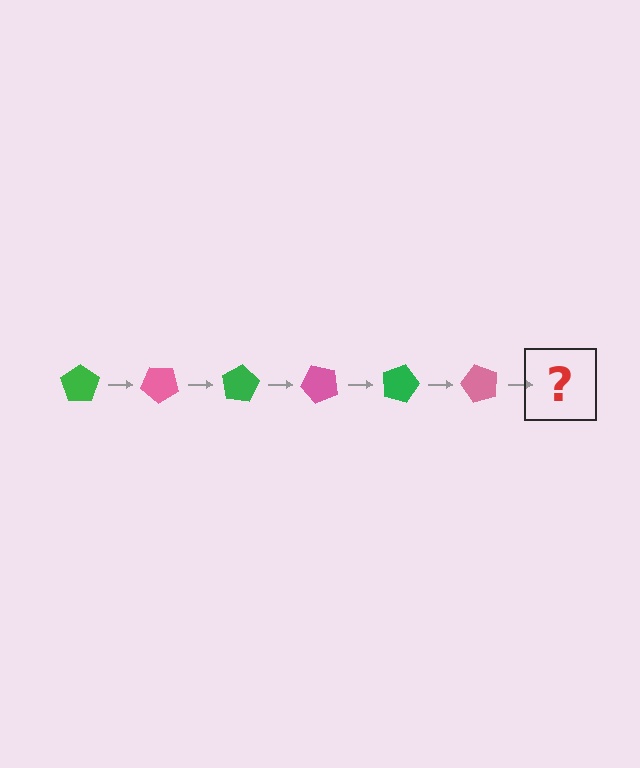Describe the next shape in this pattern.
It should be a green pentagon, rotated 240 degrees from the start.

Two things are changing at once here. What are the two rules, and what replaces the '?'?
The two rules are that it rotates 40 degrees each step and the color cycles through green and pink. The '?' should be a green pentagon, rotated 240 degrees from the start.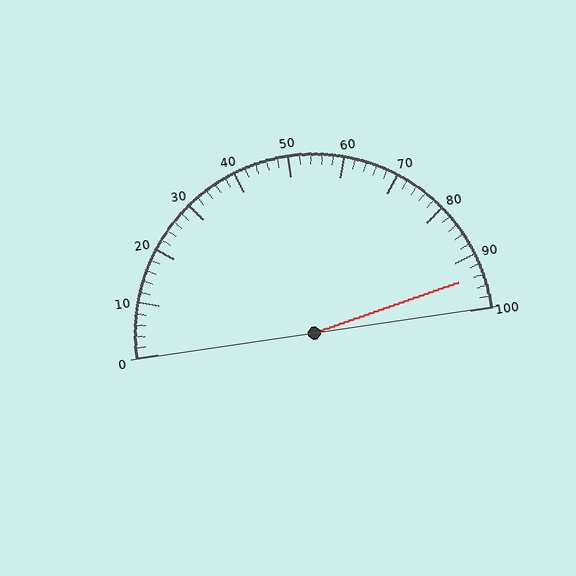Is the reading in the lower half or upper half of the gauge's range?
The reading is in the upper half of the range (0 to 100).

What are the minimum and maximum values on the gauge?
The gauge ranges from 0 to 100.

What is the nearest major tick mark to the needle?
The nearest major tick mark is 90.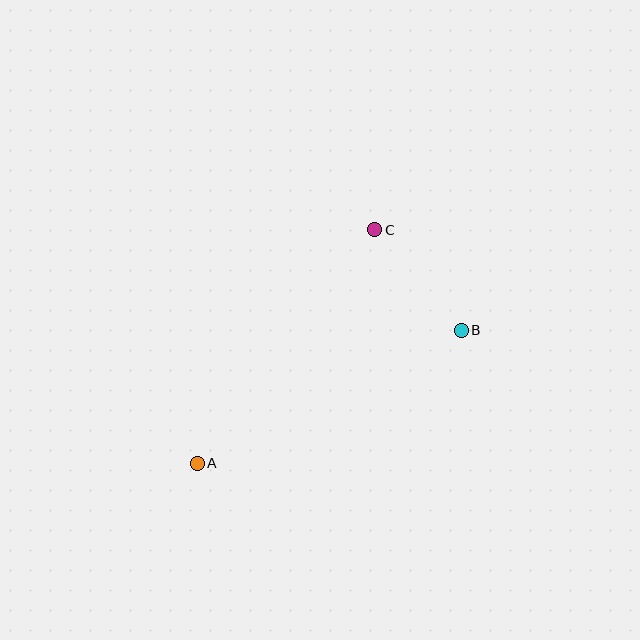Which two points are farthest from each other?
Points A and B are farthest from each other.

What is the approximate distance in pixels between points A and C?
The distance between A and C is approximately 293 pixels.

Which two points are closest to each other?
Points B and C are closest to each other.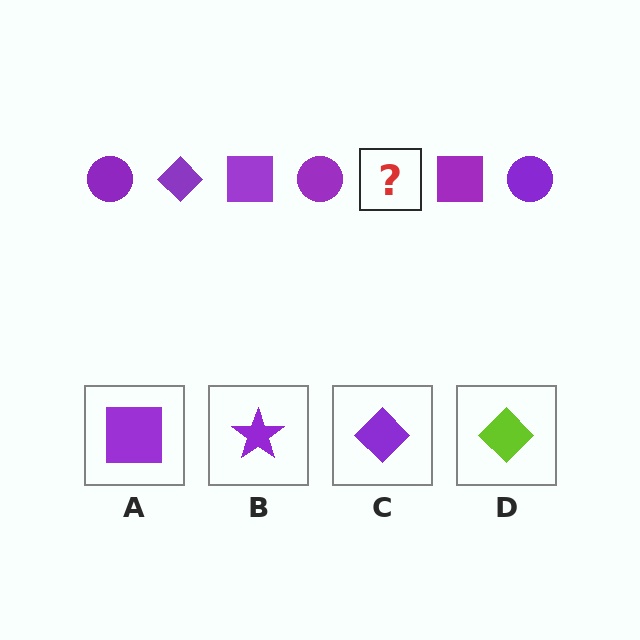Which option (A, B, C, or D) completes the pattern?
C.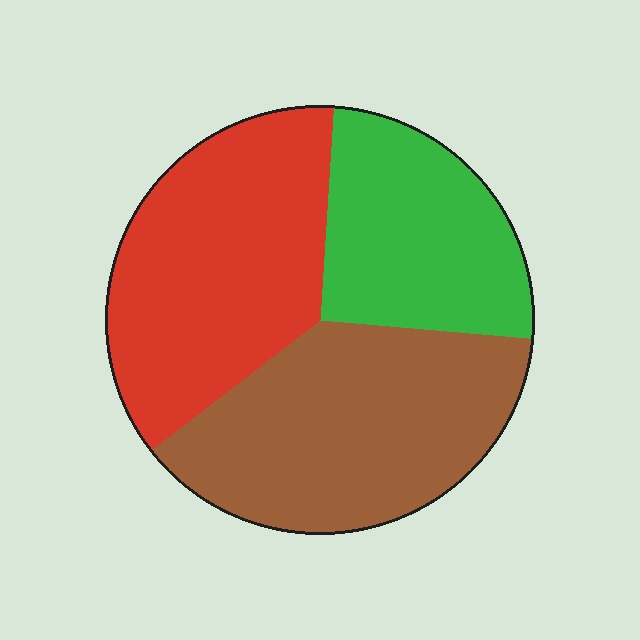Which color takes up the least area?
Green, at roughly 25%.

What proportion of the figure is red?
Red covers around 35% of the figure.